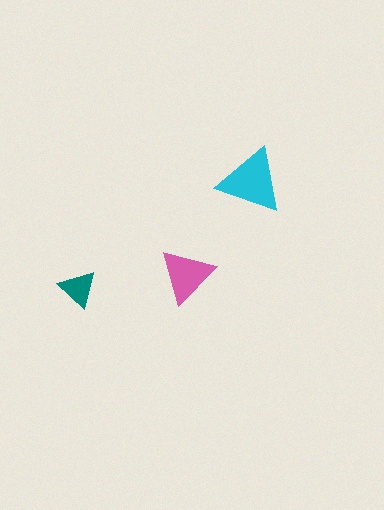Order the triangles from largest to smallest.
the cyan one, the pink one, the teal one.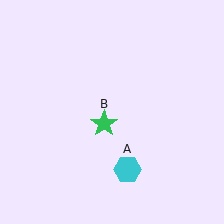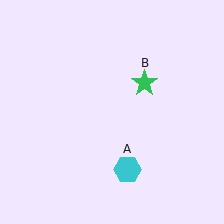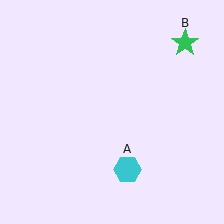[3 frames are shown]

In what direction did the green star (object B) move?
The green star (object B) moved up and to the right.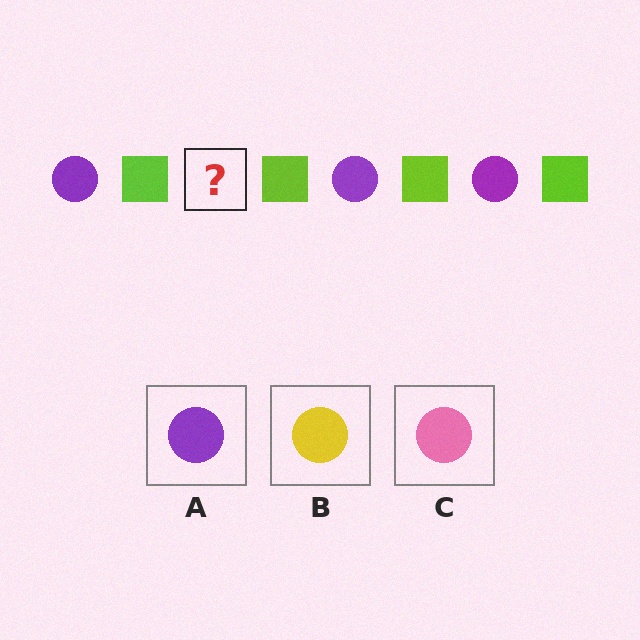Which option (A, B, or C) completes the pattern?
A.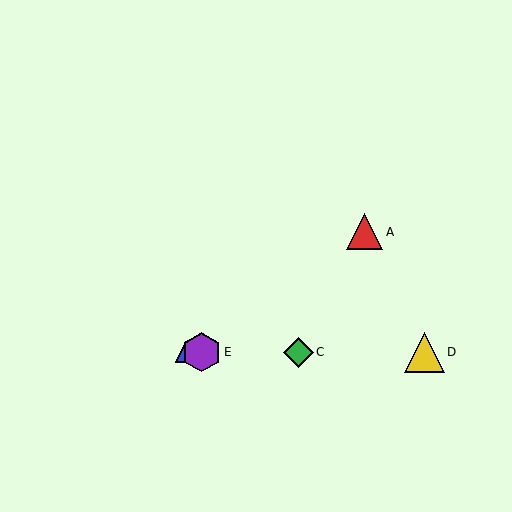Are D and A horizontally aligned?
No, D is at y≈352 and A is at y≈232.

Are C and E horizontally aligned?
Yes, both are at y≈352.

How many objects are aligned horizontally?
4 objects (B, C, D, E) are aligned horizontally.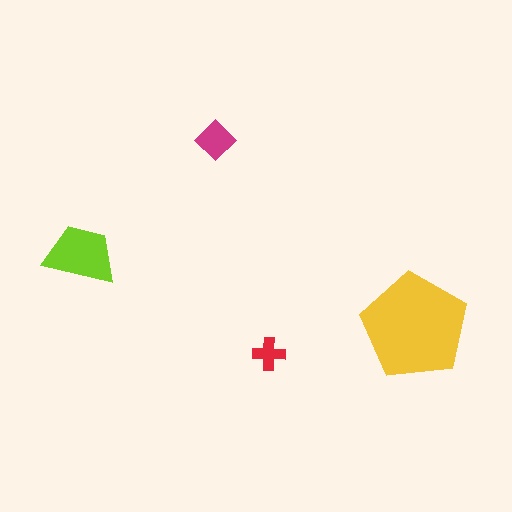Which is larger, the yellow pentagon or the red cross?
The yellow pentagon.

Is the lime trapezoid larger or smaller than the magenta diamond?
Larger.